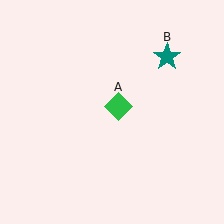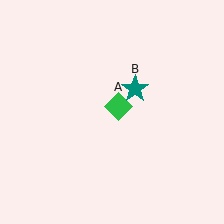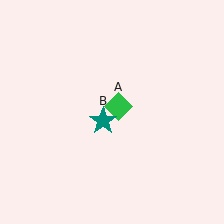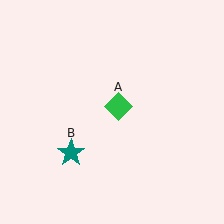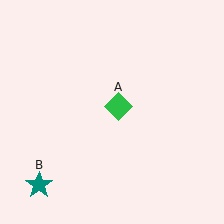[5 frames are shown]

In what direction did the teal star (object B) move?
The teal star (object B) moved down and to the left.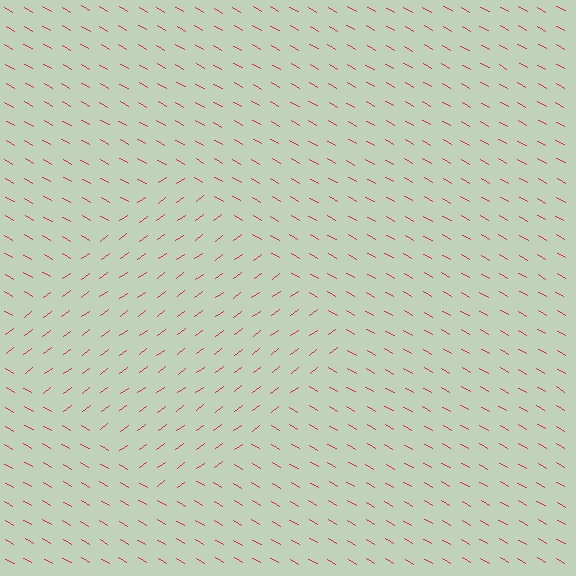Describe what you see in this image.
The image is filled with small red line segments. A diamond region in the image has lines oriented differently from the surrounding lines, creating a visible texture boundary.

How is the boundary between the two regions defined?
The boundary is defined purely by a change in line orientation (approximately 66 degrees difference). All lines are the same color and thickness.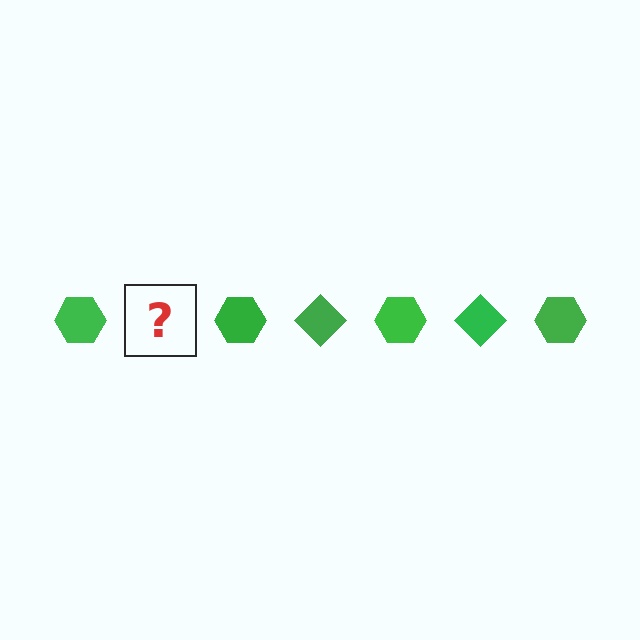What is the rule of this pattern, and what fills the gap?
The rule is that the pattern cycles through hexagon, diamond shapes in green. The gap should be filled with a green diamond.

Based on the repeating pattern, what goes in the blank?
The blank should be a green diamond.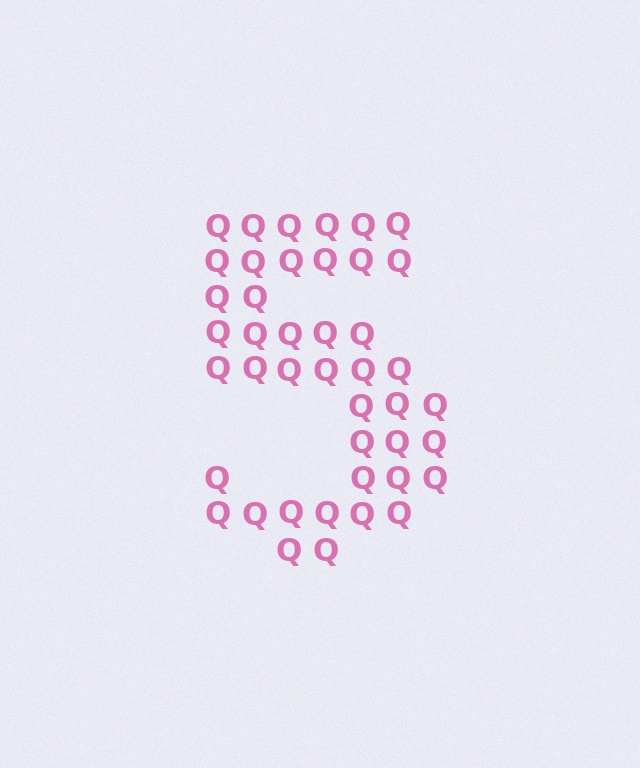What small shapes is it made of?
It is made of small letter Q's.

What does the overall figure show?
The overall figure shows the digit 5.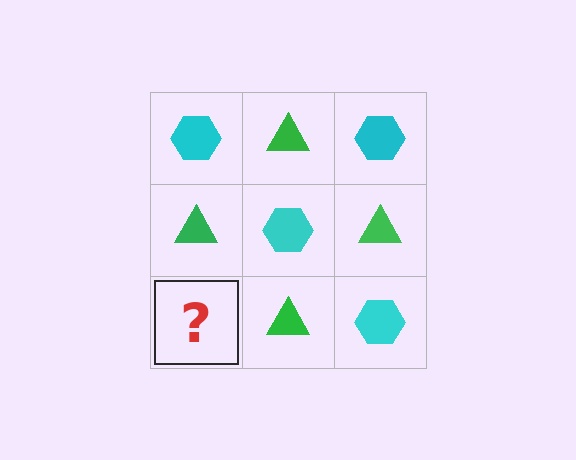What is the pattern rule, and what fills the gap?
The rule is that it alternates cyan hexagon and green triangle in a checkerboard pattern. The gap should be filled with a cyan hexagon.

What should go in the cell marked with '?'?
The missing cell should contain a cyan hexagon.